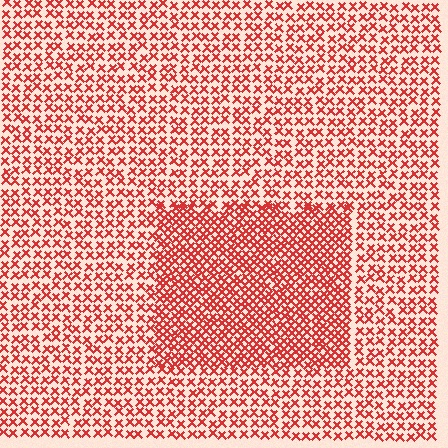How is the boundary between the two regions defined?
The boundary is defined by a change in element density (approximately 1.8x ratio). All elements are the same color, size, and shape.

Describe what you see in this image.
The image contains small red elements arranged at two different densities. A rectangle-shaped region is visible where the elements are more densely packed than the surrounding area.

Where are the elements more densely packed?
The elements are more densely packed inside the rectangle boundary.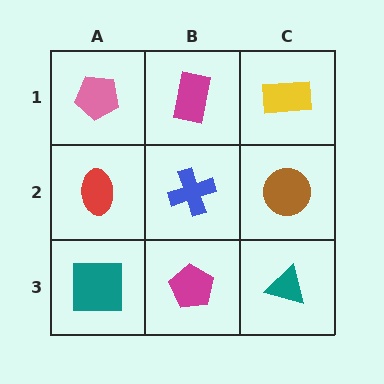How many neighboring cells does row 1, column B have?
3.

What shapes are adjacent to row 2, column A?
A pink pentagon (row 1, column A), a teal square (row 3, column A), a blue cross (row 2, column B).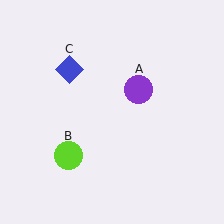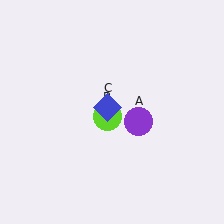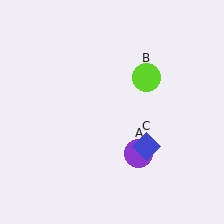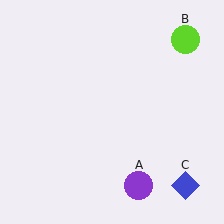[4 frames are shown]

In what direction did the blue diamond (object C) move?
The blue diamond (object C) moved down and to the right.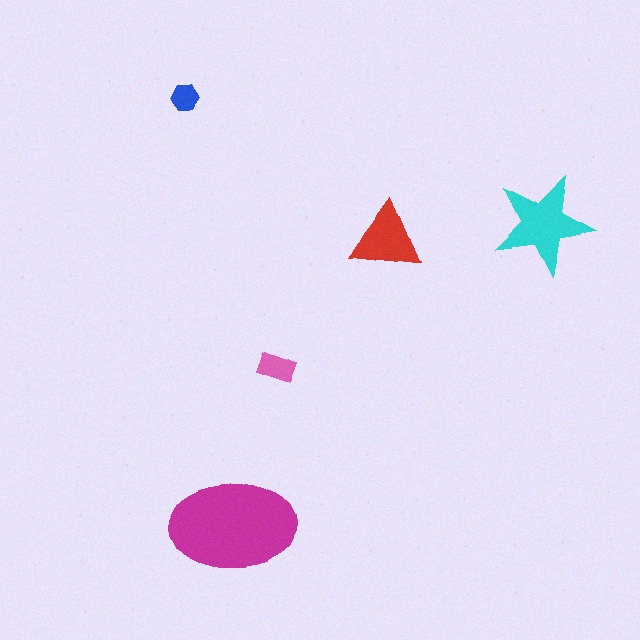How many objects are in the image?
There are 5 objects in the image.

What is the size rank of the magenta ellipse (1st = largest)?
1st.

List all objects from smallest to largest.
The blue hexagon, the pink rectangle, the red triangle, the cyan star, the magenta ellipse.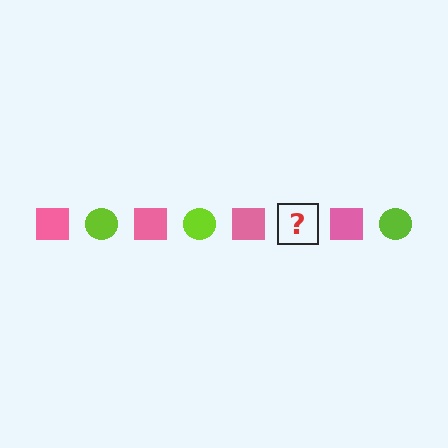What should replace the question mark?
The question mark should be replaced with a lime circle.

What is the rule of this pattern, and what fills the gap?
The rule is that the pattern alternates between pink square and lime circle. The gap should be filled with a lime circle.